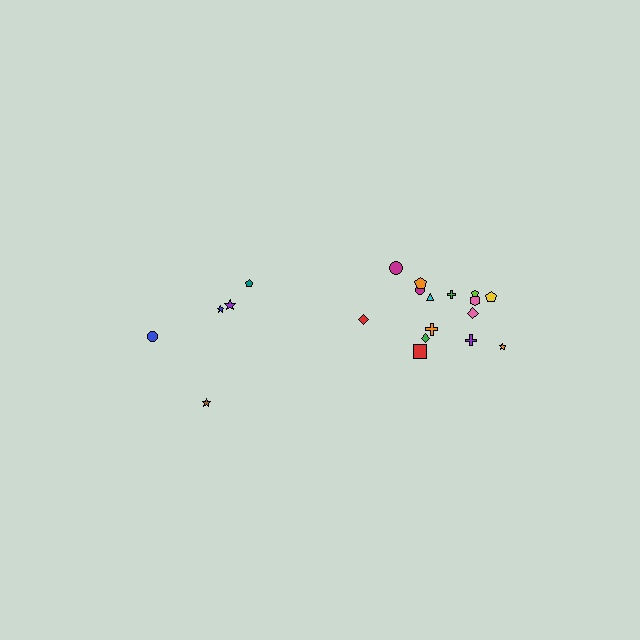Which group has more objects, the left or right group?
The right group.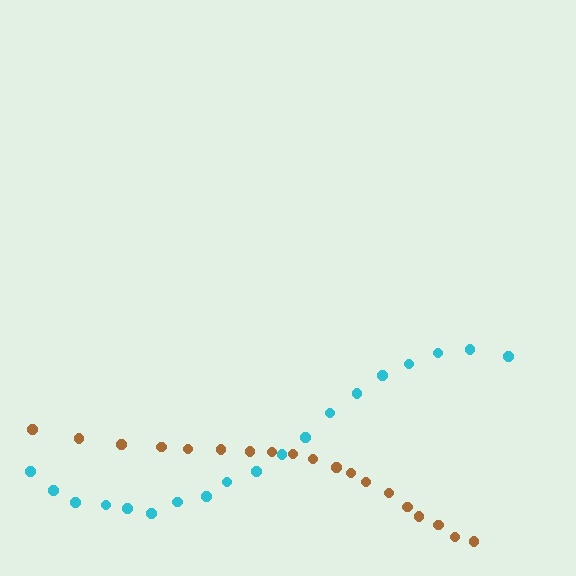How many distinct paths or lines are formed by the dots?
There are 2 distinct paths.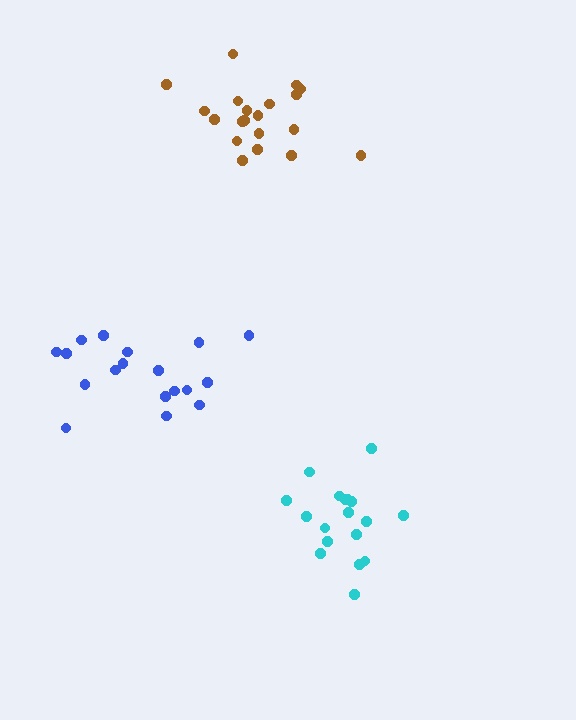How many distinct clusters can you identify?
There are 3 distinct clusters.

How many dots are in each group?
Group 1: 18 dots, Group 2: 18 dots, Group 3: 20 dots (56 total).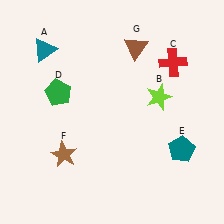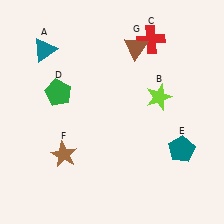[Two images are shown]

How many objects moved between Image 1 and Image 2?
1 object moved between the two images.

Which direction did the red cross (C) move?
The red cross (C) moved up.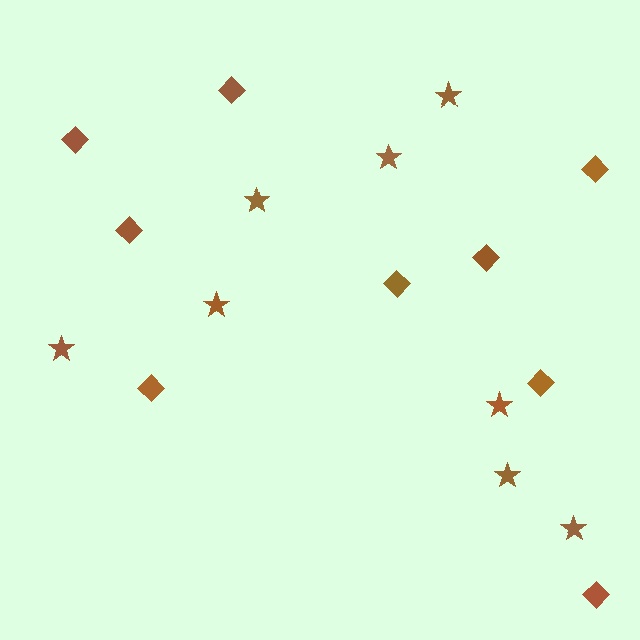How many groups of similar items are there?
There are 2 groups: one group of stars (8) and one group of diamonds (9).